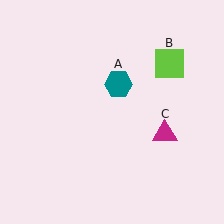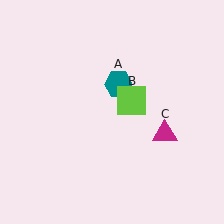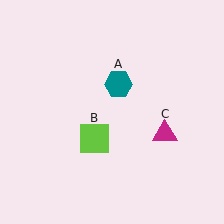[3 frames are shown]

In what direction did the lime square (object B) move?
The lime square (object B) moved down and to the left.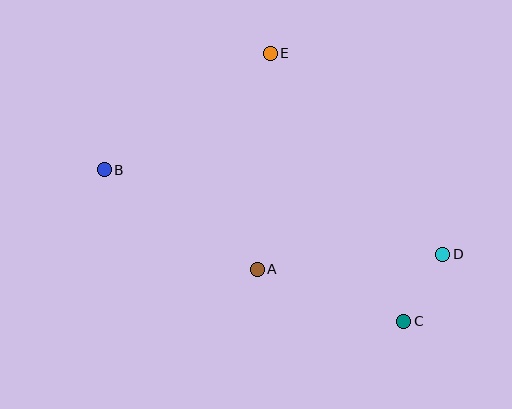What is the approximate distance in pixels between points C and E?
The distance between C and E is approximately 299 pixels.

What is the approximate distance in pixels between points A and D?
The distance between A and D is approximately 186 pixels.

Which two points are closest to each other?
Points C and D are closest to each other.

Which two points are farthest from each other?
Points B and D are farthest from each other.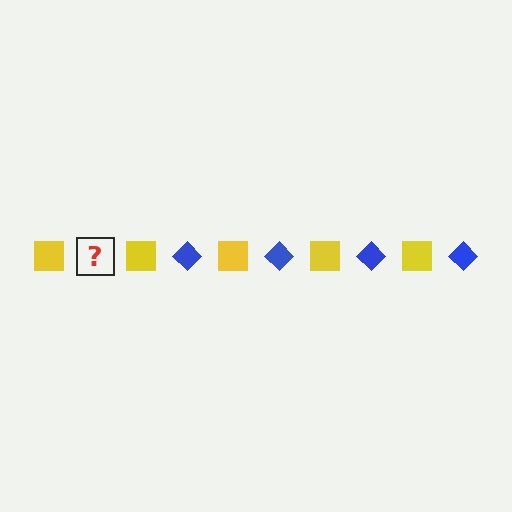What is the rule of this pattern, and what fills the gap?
The rule is that the pattern alternates between yellow square and blue diamond. The gap should be filled with a blue diamond.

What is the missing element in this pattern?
The missing element is a blue diamond.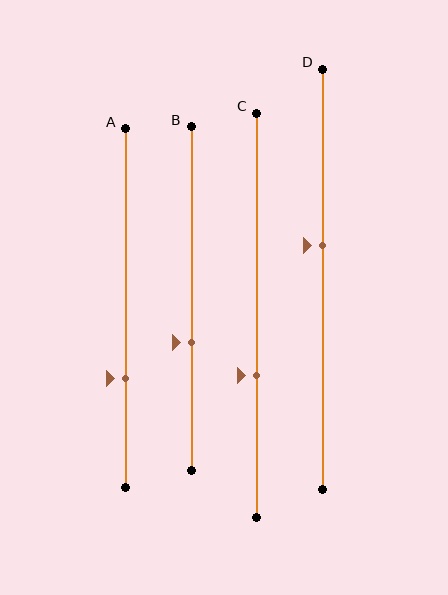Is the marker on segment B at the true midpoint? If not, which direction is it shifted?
No, the marker on segment B is shifted downward by about 13% of the segment length.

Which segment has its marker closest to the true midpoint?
Segment D has its marker closest to the true midpoint.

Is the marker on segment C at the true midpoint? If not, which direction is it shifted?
No, the marker on segment C is shifted downward by about 15% of the segment length.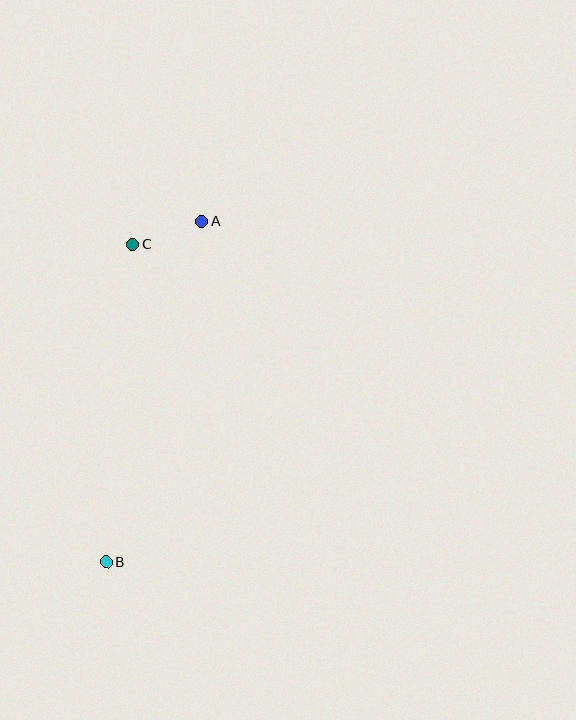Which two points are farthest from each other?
Points A and B are farthest from each other.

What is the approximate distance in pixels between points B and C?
The distance between B and C is approximately 319 pixels.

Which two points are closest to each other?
Points A and C are closest to each other.